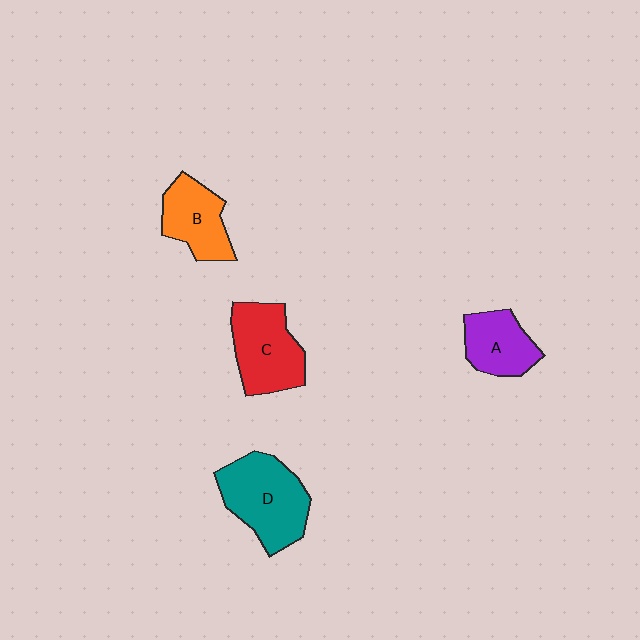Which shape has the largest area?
Shape D (teal).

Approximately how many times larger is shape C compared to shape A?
Approximately 1.4 times.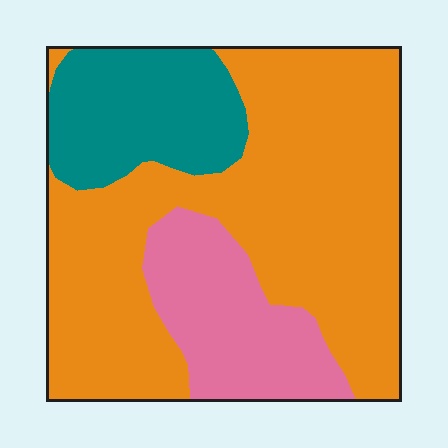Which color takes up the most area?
Orange, at roughly 60%.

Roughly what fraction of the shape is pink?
Pink takes up between a sixth and a third of the shape.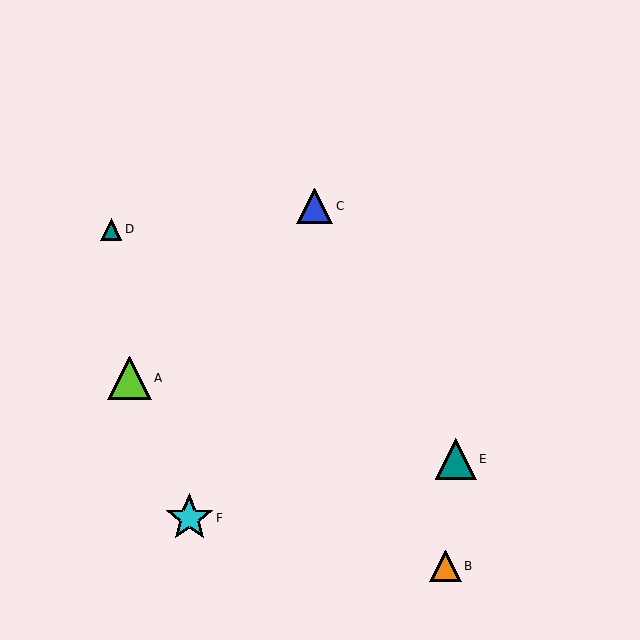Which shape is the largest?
The cyan star (labeled F) is the largest.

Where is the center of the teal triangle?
The center of the teal triangle is at (111, 229).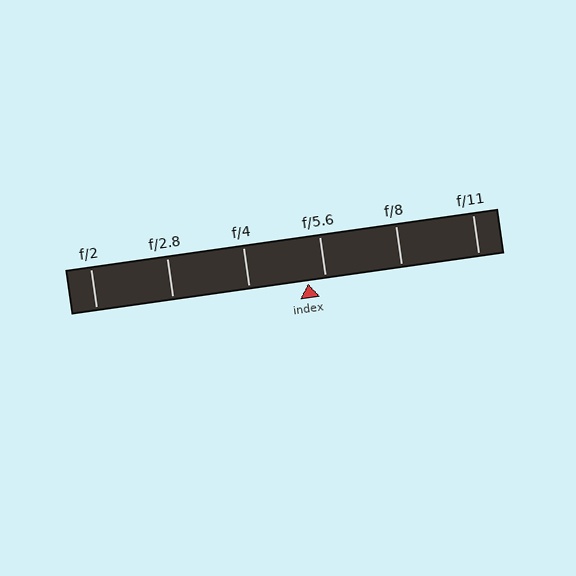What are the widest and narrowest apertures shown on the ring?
The widest aperture shown is f/2 and the narrowest is f/11.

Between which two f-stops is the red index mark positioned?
The index mark is between f/4 and f/5.6.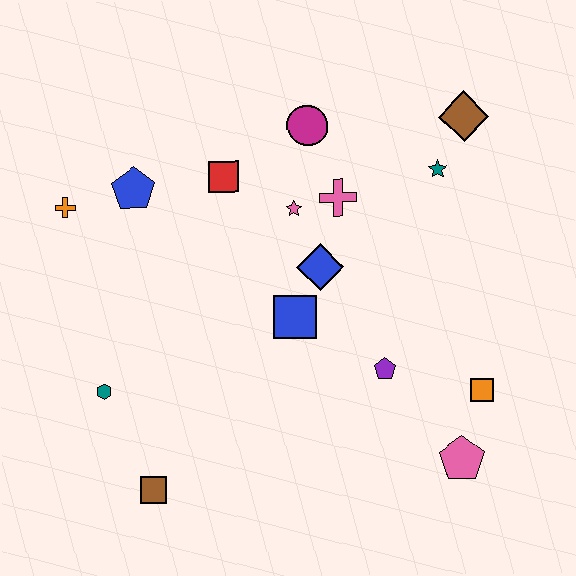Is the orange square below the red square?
Yes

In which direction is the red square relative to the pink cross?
The red square is to the left of the pink cross.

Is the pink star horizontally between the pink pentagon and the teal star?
No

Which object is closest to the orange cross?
The blue pentagon is closest to the orange cross.